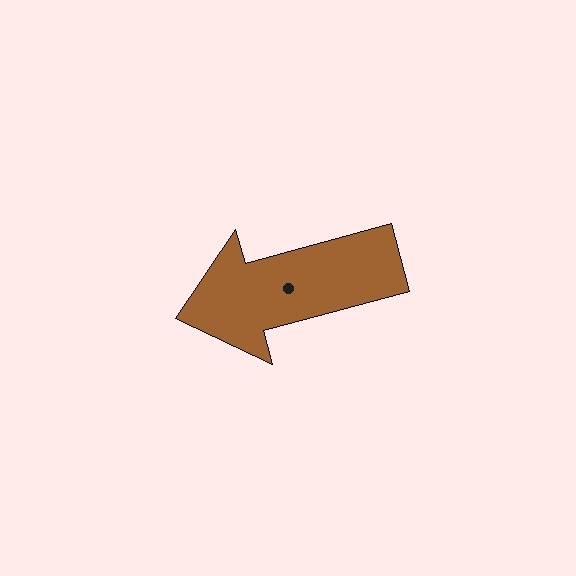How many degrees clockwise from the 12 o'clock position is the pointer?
Approximately 255 degrees.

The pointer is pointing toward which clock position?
Roughly 8 o'clock.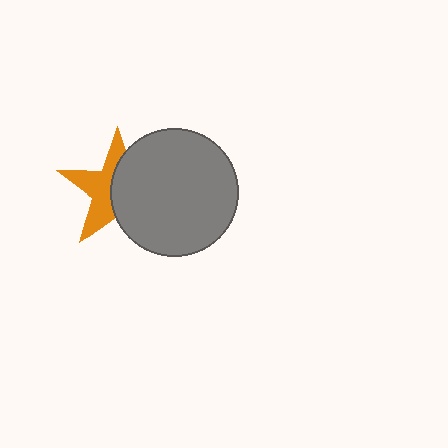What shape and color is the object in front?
The object in front is a gray circle.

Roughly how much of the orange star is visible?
About half of it is visible (roughly 48%).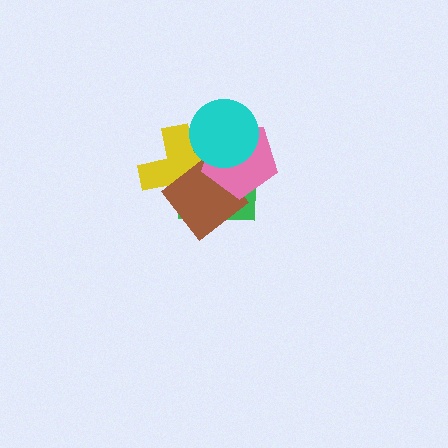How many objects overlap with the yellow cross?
4 objects overlap with the yellow cross.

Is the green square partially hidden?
Yes, it is partially covered by another shape.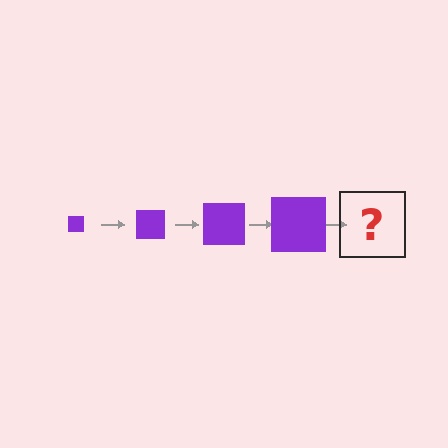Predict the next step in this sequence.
The next step is a purple square, larger than the previous one.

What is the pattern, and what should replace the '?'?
The pattern is that the square gets progressively larger each step. The '?' should be a purple square, larger than the previous one.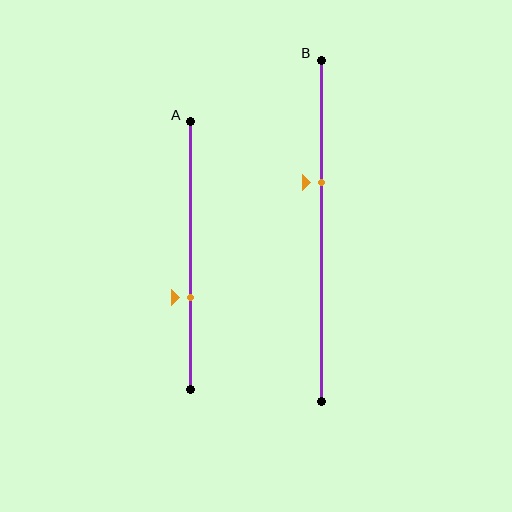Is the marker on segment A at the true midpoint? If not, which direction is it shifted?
No, the marker on segment A is shifted downward by about 16% of the segment length.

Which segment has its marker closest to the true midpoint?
Segment B has its marker closest to the true midpoint.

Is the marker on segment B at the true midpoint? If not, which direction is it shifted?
No, the marker on segment B is shifted upward by about 14% of the segment length.